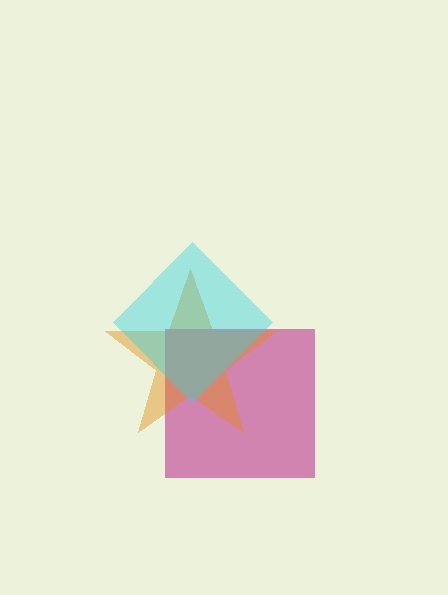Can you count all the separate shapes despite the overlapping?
Yes, there are 3 separate shapes.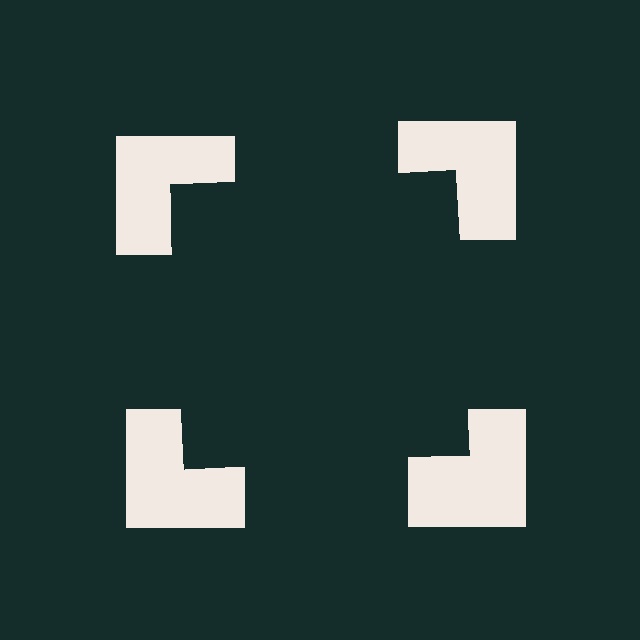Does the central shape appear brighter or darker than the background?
It typically appears slightly darker than the background, even though no actual brightness change is drawn.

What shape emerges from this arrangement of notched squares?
An illusory square — its edges are inferred from the aligned wedge cuts in the notched squares, not physically drawn.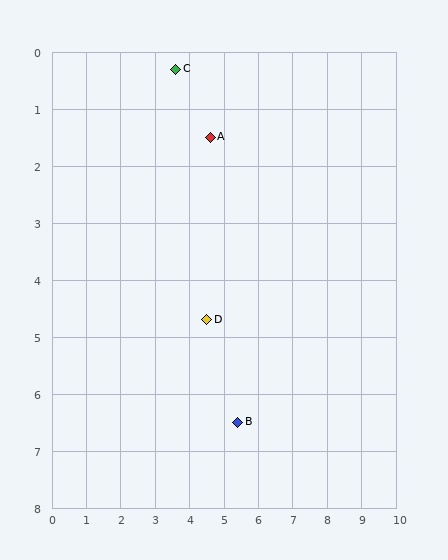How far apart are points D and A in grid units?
Points D and A are about 3.2 grid units apart.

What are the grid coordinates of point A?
Point A is at approximately (4.6, 1.5).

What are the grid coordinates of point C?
Point C is at approximately (3.6, 0.3).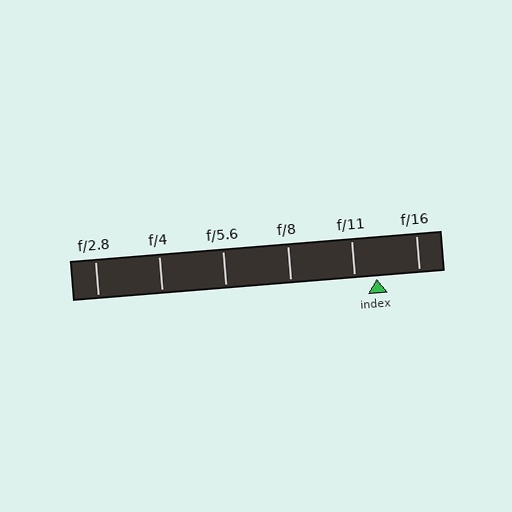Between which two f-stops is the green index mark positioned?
The index mark is between f/11 and f/16.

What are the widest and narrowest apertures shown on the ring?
The widest aperture shown is f/2.8 and the narrowest is f/16.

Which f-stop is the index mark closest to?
The index mark is closest to f/11.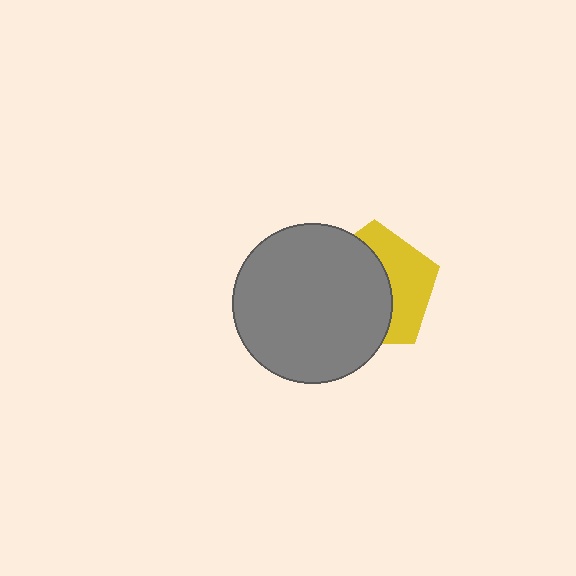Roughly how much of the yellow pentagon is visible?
A small part of it is visible (roughly 42%).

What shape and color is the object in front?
The object in front is a gray circle.